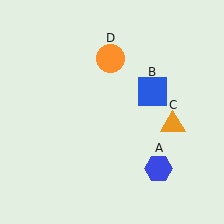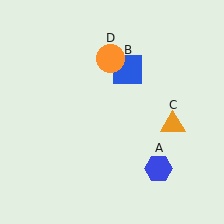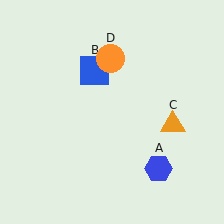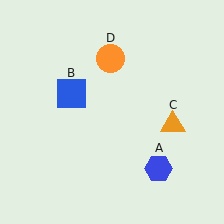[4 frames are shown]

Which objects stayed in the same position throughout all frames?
Blue hexagon (object A) and orange triangle (object C) and orange circle (object D) remained stationary.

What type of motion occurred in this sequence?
The blue square (object B) rotated counterclockwise around the center of the scene.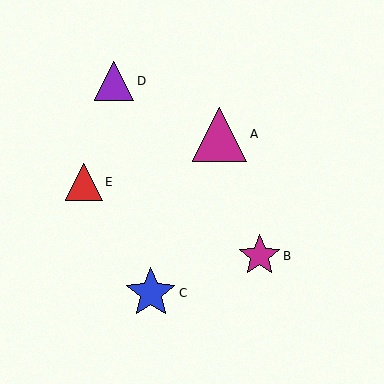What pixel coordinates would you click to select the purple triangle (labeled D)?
Click at (114, 81) to select the purple triangle D.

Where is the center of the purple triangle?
The center of the purple triangle is at (114, 81).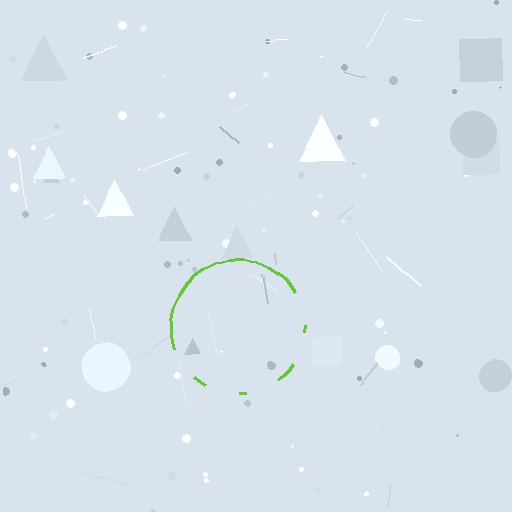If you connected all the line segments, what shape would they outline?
They would outline a circle.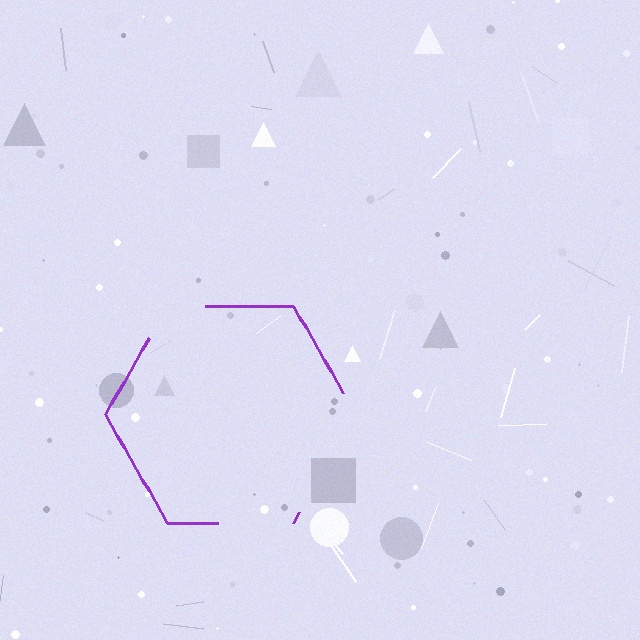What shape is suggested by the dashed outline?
The dashed outline suggests a hexagon.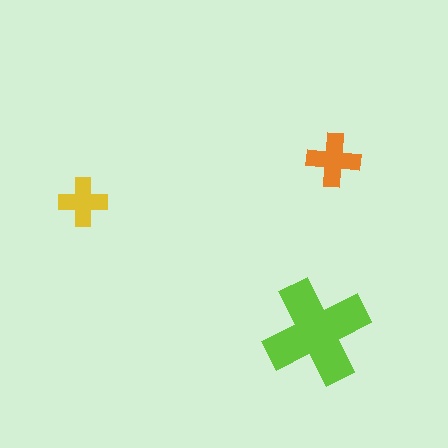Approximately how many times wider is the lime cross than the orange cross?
About 2 times wider.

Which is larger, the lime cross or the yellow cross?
The lime one.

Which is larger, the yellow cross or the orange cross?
The orange one.